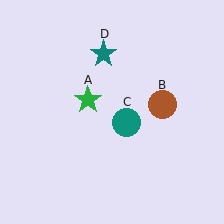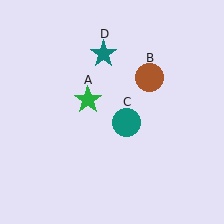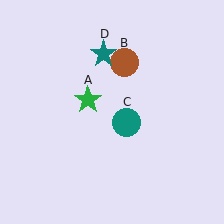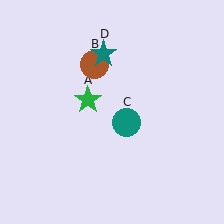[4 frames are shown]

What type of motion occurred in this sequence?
The brown circle (object B) rotated counterclockwise around the center of the scene.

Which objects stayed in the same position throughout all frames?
Green star (object A) and teal circle (object C) and teal star (object D) remained stationary.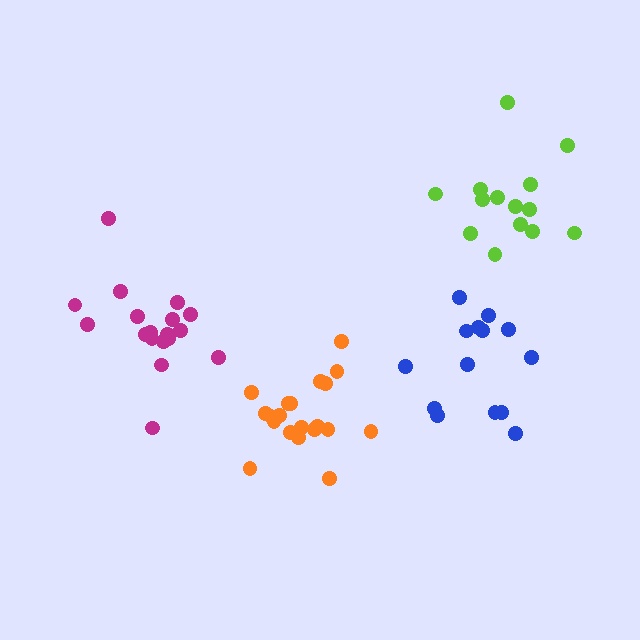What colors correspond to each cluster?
The clusters are colored: magenta, lime, blue, orange.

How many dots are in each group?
Group 1: 18 dots, Group 2: 14 dots, Group 3: 14 dots, Group 4: 20 dots (66 total).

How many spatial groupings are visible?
There are 4 spatial groupings.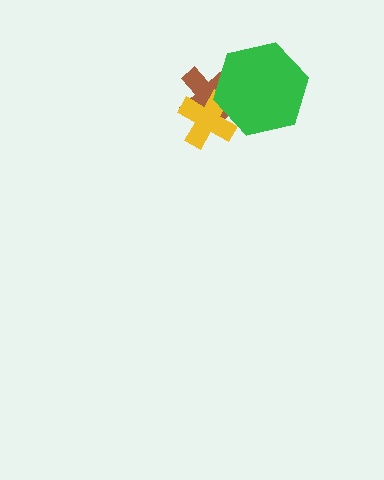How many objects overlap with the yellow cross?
2 objects overlap with the yellow cross.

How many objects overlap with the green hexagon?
2 objects overlap with the green hexagon.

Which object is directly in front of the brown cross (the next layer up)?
The yellow cross is directly in front of the brown cross.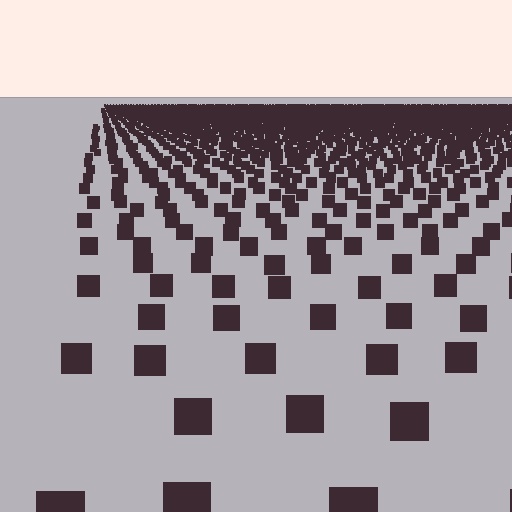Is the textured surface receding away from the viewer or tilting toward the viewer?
The surface is receding away from the viewer. Texture elements get smaller and denser toward the top.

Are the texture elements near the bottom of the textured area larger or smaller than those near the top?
Larger. Near the bottom, elements are closer to the viewer and appear at a bigger on-screen size.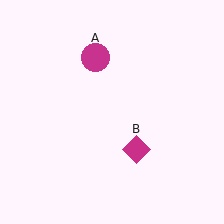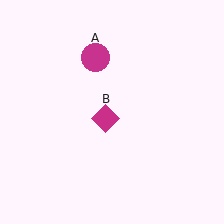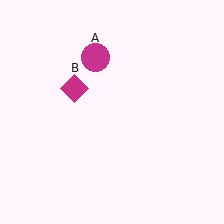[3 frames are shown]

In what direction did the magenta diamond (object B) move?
The magenta diamond (object B) moved up and to the left.